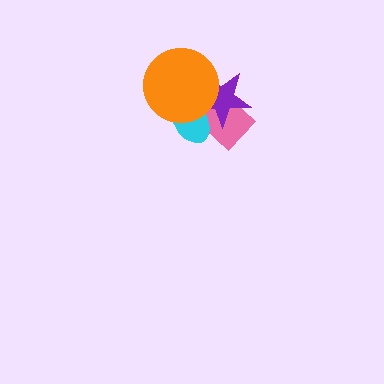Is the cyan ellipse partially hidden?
Yes, it is partially covered by another shape.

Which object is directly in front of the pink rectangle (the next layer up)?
The purple star is directly in front of the pink rectangle.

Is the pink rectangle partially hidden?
Yes, it is partially covered by another shape.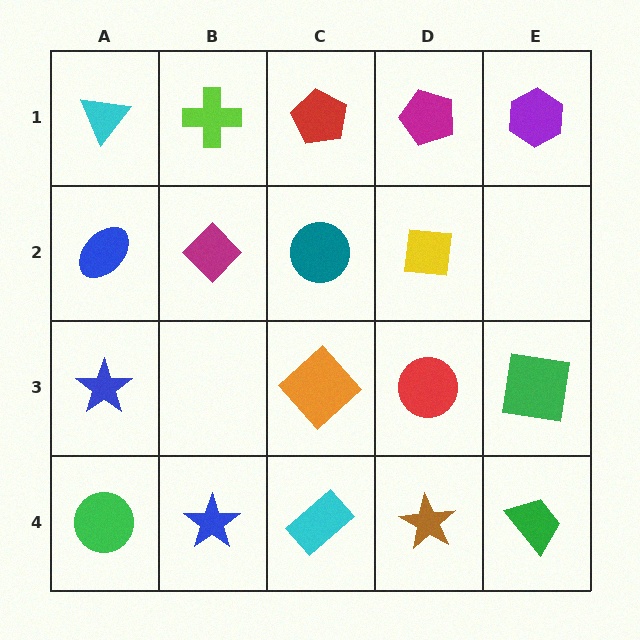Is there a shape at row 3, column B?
No, that cell is empty.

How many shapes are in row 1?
5 shapes.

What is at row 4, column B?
A blue star.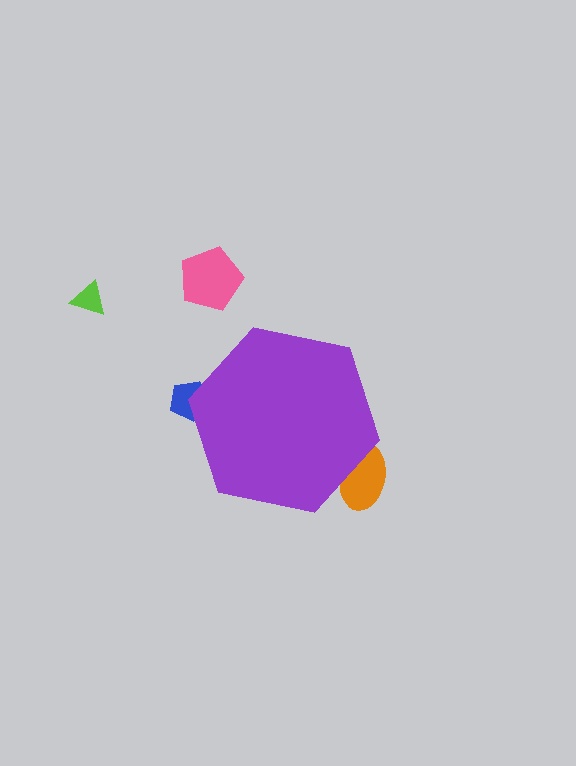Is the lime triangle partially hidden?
No, the lime triangle is fully visible.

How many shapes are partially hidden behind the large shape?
2 shapes are partially hidden.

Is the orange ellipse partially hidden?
Yes, the orange ellipse is partially hidden behind the purple hexagon.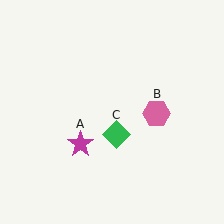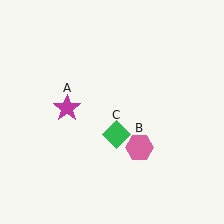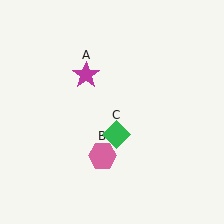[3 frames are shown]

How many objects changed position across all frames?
2 objects changed position: magenta star (object A), pink hexagon (object B).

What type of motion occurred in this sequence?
The magenta star (object A), pink hexagon (object B) rotated clockwise around the center of the scene.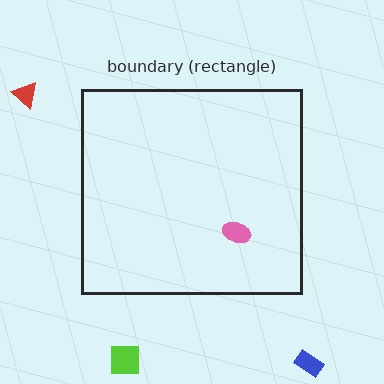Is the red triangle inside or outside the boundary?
Outside.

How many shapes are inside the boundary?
1 inside, 3 outside.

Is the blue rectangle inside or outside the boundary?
Outside.